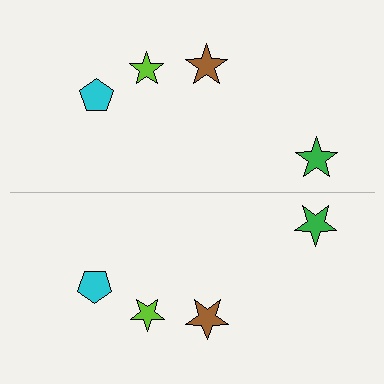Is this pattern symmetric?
Yes, this pattern has bilateral (reflection) symmetry.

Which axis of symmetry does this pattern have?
The pattern has a horizontal axis of symmetry running through the center of the image.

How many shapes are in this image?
There are 8 shapes in this image.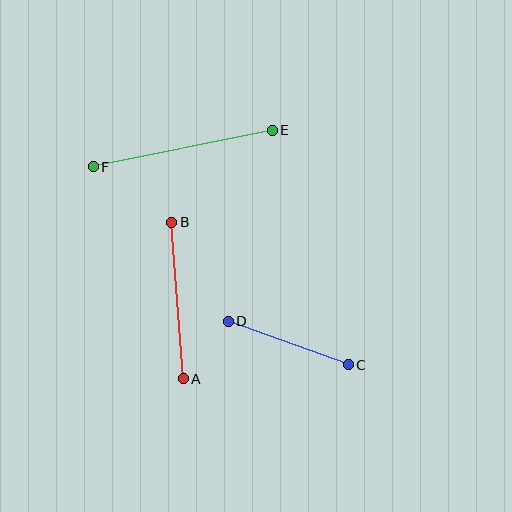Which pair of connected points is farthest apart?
Points E and F are farthest apart.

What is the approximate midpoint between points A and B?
The midpoint is at approximately (177, 301) pixels.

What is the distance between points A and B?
The distance is approximately 157 pixels.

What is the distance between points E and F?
The distance is approximately 183 pixels.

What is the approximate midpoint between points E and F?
The midpoint is at approximately (183, 149) pixels.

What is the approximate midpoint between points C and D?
The midpoint is at approximately (288, 343) pixels.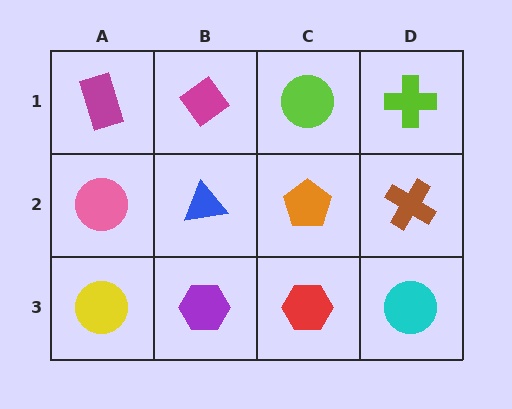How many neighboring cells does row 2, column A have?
3.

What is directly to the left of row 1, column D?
A lime circle.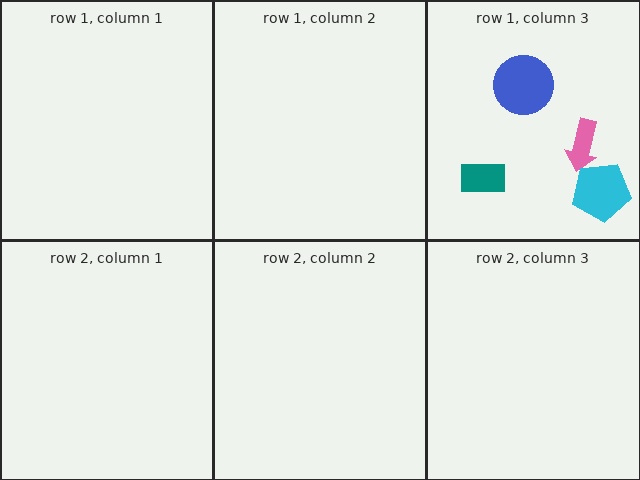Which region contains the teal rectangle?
The row 1, column 3 region.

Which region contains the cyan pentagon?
The row 1, column 3 region.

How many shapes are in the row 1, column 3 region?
4.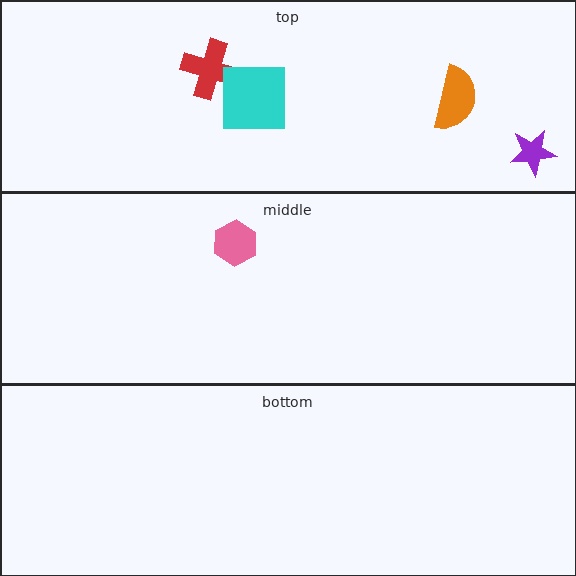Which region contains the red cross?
The top region.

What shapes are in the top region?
The orange semicircle, the red cross, the cyan square, the purple star.